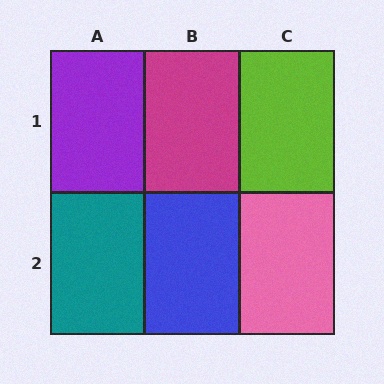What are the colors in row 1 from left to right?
Purple, magenta, lime.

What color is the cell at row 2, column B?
Blue.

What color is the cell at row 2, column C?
Pink.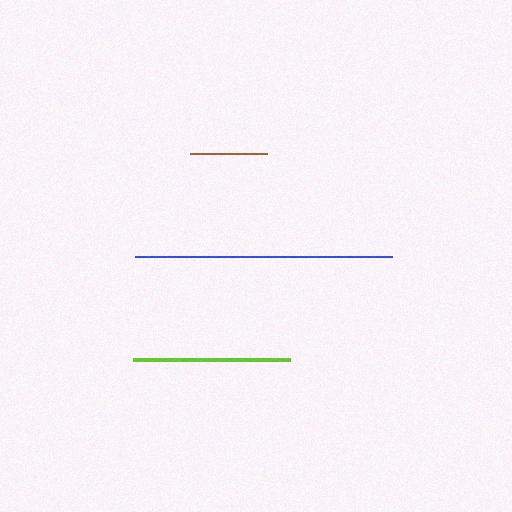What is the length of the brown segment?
The brown segment is approximately 76 pixels long.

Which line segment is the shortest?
The brown line is the shortest at approximately 76 pixels.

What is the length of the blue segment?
The blue segment is approximately 257 pixels long.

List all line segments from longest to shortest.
From longest to shortest: blue, lime, brown.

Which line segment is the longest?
The blue line is the longest at approximately 257 pixels.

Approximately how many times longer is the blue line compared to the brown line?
The blue line is approximately 3.4 times the length of the brown line.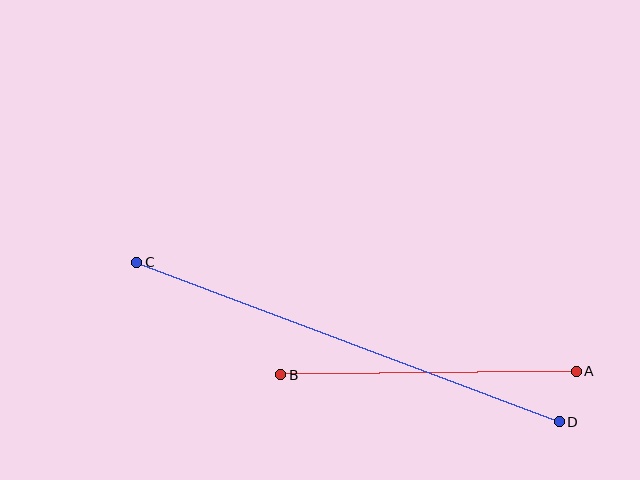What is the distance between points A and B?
The distance is approximately 296 pixels.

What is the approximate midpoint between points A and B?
The midpoint is at approximately (429, 373) pixels.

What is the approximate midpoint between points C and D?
The midpoint is at approximately (348, 342) pixels.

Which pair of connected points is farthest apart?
Points C and D are farthest apart.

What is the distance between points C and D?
The distance is approximately 451 pixels.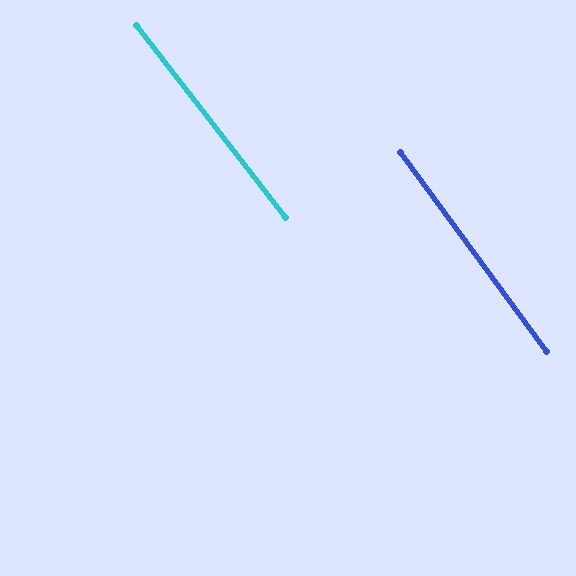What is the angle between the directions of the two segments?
Approximately 2 degrees.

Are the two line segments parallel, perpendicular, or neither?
Parallel — their directions differ by only 1.5°.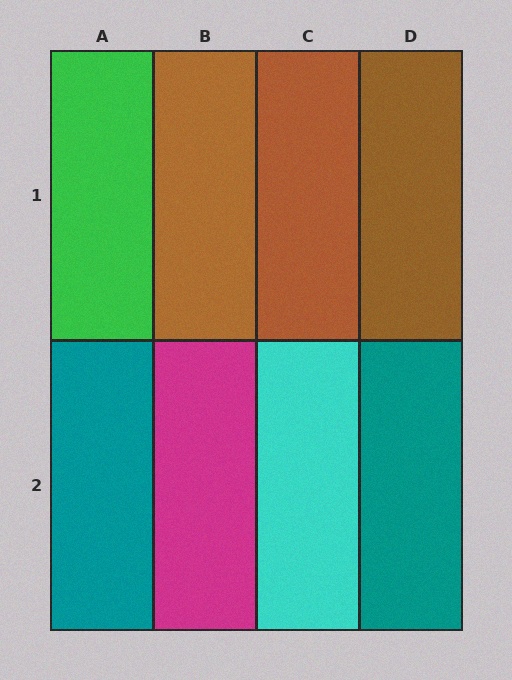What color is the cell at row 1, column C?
Brown.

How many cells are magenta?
1 cell is magenta.